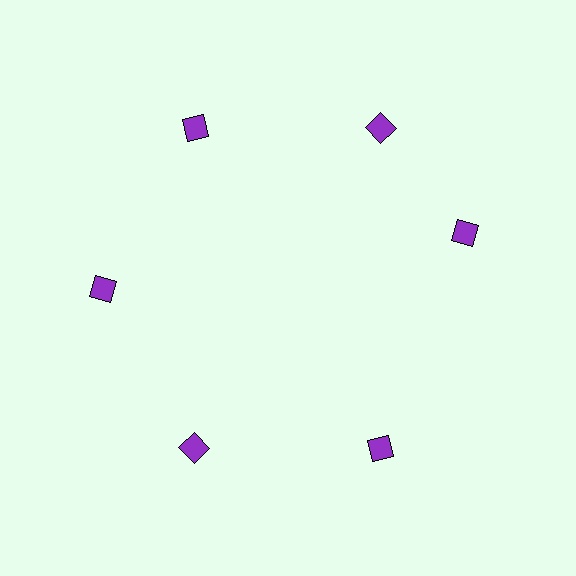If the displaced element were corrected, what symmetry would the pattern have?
It would have 6-fold rotational symmetry — the pattern would map onto itself every 60 degrees.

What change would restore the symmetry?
The symmetry would be restored by rotating it back into even spacing with its neighbors so that all 6 diamonds sit at equal angles and equal distance from the center.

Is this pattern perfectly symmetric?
No. The 6 purple diamonds are arranged in a ring, but one element near the 3 o'clock position is rotated out of alignment along the ring, breaking the 6-fold rotational symmetry.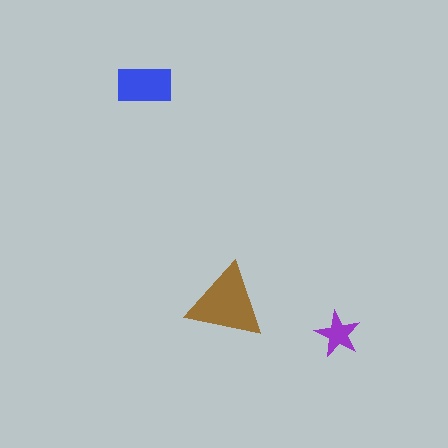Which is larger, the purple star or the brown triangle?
The brown triangle.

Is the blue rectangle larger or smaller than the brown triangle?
Smaller.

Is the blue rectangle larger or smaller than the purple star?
Larger.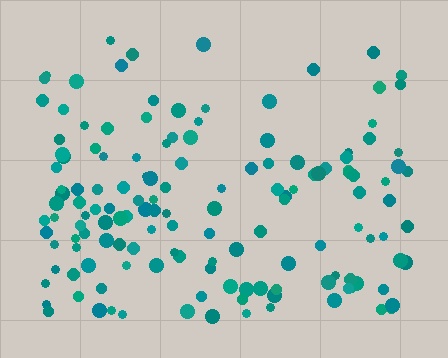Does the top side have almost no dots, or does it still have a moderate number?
Still a moderate number, just noticeably fewer than the bottom.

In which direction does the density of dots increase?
From top to bottom, with the bottom side densest.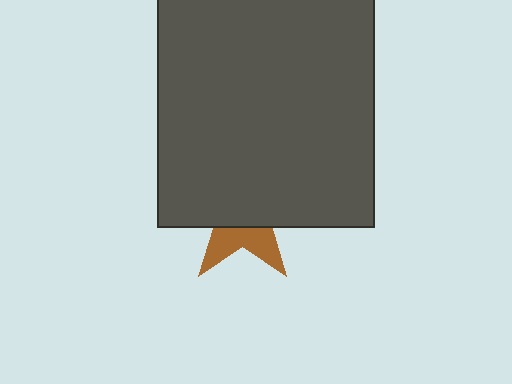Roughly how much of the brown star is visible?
A small part of it is visible (roughly 35%).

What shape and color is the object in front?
The object in front is a dark gray rectangle.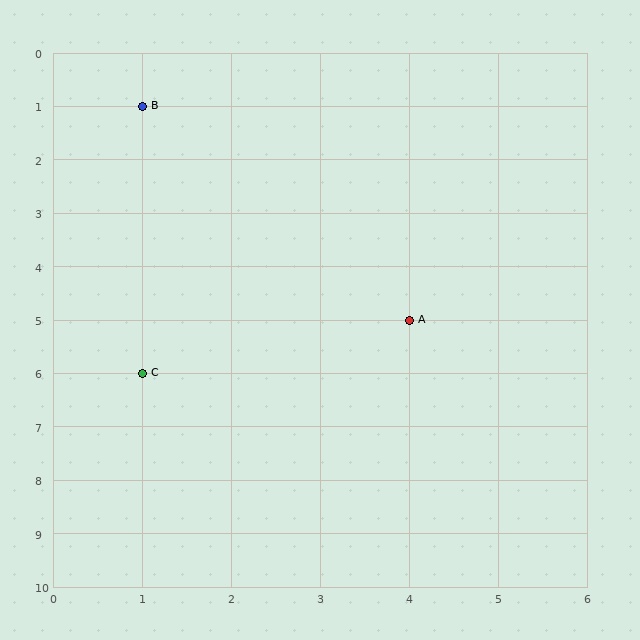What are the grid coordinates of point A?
Point A is at grid coordinates (4, 5).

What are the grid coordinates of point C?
Point C is at grid coordinates (1, 6).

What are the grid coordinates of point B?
Point B is at grid coordinates (1, 1).